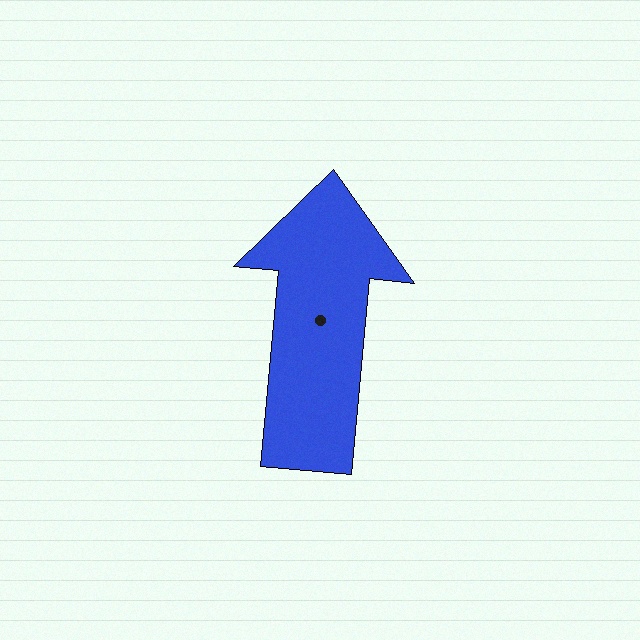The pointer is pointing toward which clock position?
Roughly 12 o'clock.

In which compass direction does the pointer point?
North.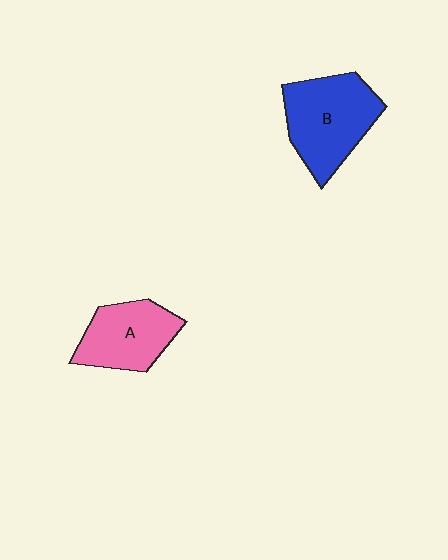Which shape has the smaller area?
Shape A (pink).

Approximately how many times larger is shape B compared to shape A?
Approximately 1.3 times.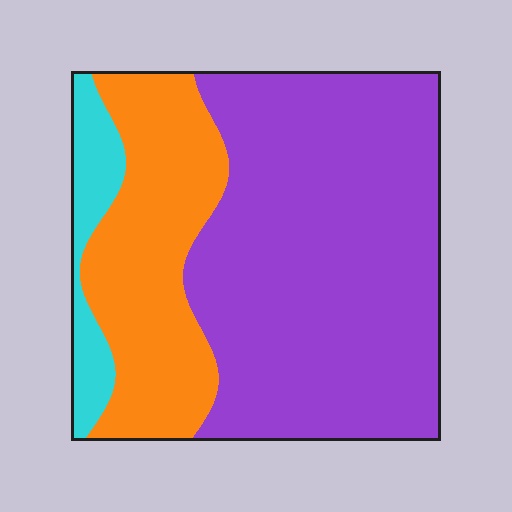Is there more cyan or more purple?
Purple.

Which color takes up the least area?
Cyan, at roughly 10%.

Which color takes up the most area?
Purple, at roughly 65%.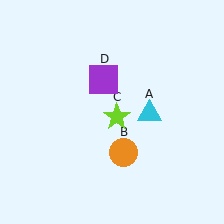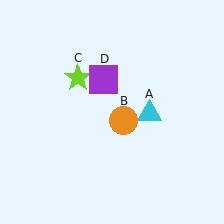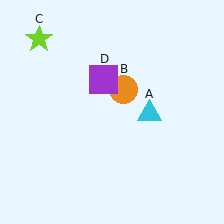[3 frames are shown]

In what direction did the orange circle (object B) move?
The orange circle (object B) moved up.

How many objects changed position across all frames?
2 objects changed position: orange circle (object B), lime star (object C).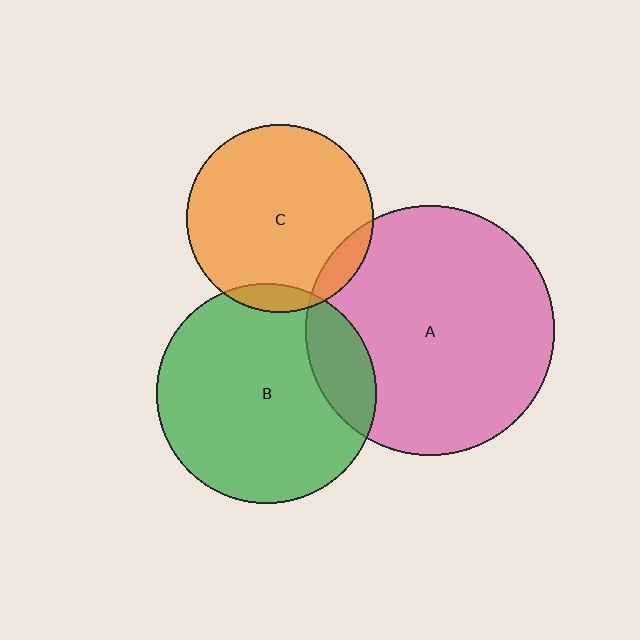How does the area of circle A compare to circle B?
Approximately 1.3 times.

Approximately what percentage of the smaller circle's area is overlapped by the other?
Approximately 15%.